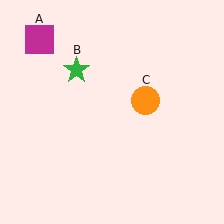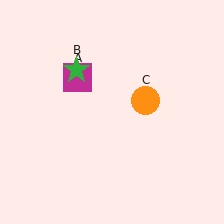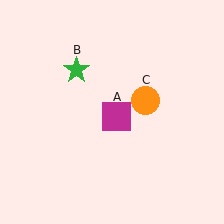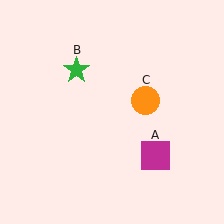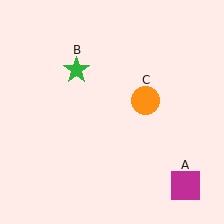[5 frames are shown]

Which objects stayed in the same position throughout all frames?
Green star (object B) and orange circle (object C) remained stationary.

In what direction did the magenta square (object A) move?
The magenta square (object A) moved down and to the right.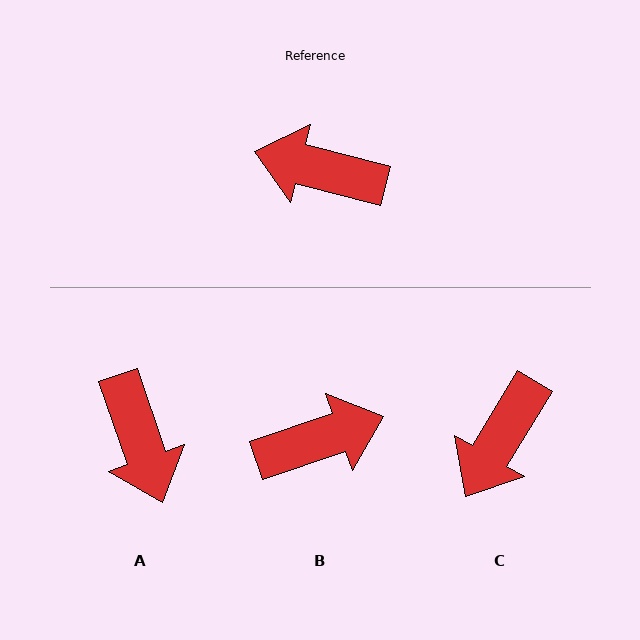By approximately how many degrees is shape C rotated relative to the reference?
Approximately 74 degrees counter-clockwise.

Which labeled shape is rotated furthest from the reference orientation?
B, about 146 degrees away.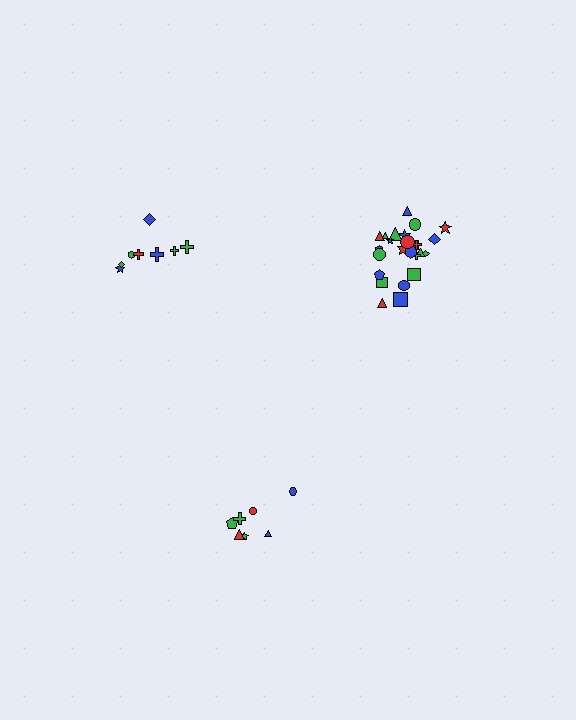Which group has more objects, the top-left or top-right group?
The top-right group.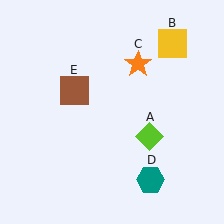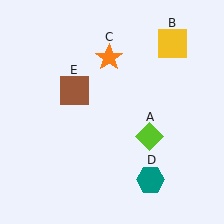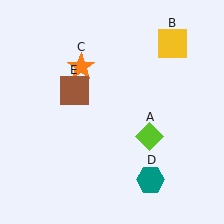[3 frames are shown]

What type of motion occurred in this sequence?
The orange star (object C) rotated counterclockwise around the center of the scene.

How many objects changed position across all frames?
1 object changed position: orange star (object C).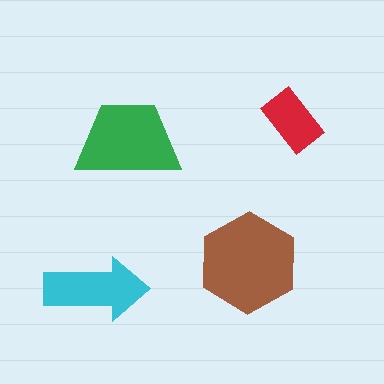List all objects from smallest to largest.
The red rectangle, the cyan arrow, the green trapezoid, the brown hexagon.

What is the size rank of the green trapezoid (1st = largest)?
2nd.